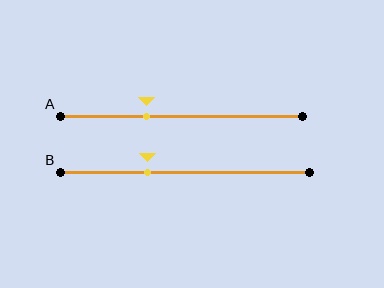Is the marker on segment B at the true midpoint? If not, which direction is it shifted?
No, the marker on segment B is shifted to the left by about 15% of the segment length.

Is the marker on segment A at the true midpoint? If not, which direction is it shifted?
No, the marker on segment A is shifted to the left by about 14% of the segment length.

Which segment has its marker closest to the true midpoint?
Segment A has its marker closest to the true midpoint.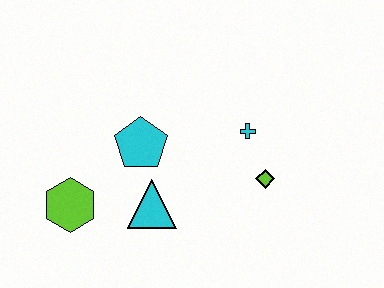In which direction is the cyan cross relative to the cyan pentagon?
The cyan cross is to the right of the cyan pentagon.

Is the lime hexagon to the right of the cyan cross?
No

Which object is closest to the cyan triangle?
The cyan pentagon is closest to the cyan triangle.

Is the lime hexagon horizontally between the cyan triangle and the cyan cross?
No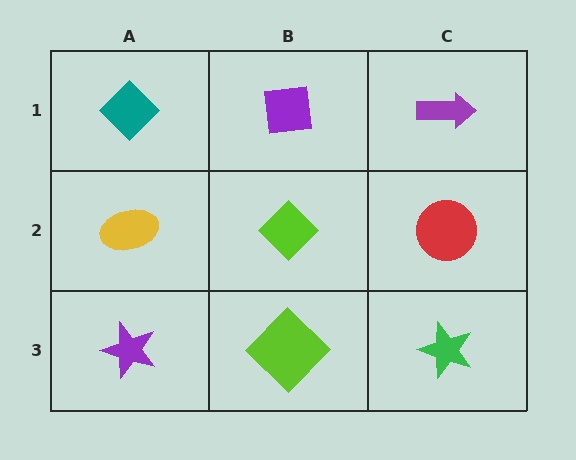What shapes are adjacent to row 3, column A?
A yellow ellipse (row 2, column A), a lime diamond (row 3, column B).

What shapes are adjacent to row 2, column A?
A teal diamond (row 1, column A), a purple star (row 3, column A), a lime diamond (row 2, column B).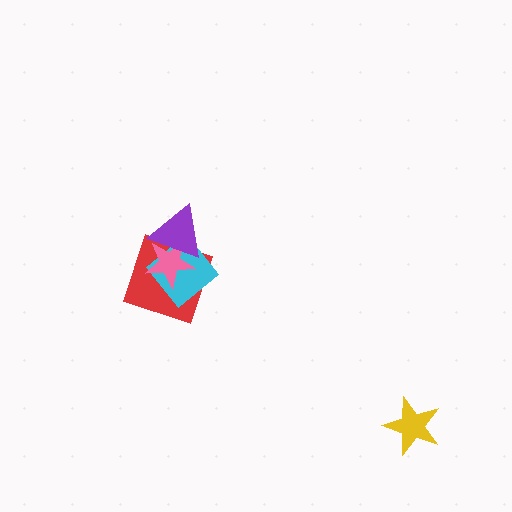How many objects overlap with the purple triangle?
3 objects overlap with the purple triangle.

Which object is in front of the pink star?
The purple triangle is in front of the pink star.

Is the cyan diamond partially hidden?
Yes, it is partially covered by another shape.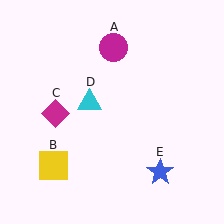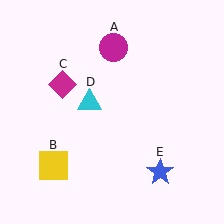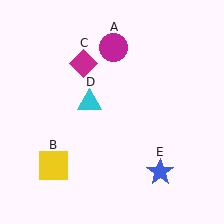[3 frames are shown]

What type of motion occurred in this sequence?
The magenta diamond (object C) rotated clockwise around the center of the scene.